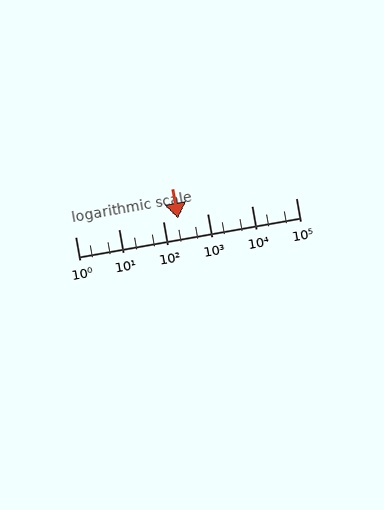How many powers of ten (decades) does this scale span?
The scale spans 5 decades, from 1 to 100000.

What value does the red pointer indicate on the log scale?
The pointer indicates approximately 210.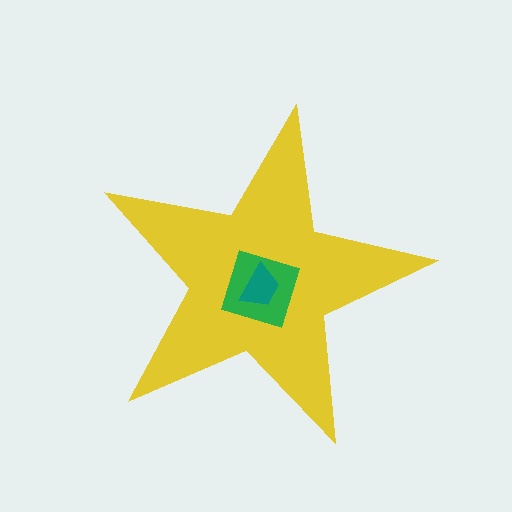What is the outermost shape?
The yellow star.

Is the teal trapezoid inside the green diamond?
Yes.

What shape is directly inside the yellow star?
The green diamond.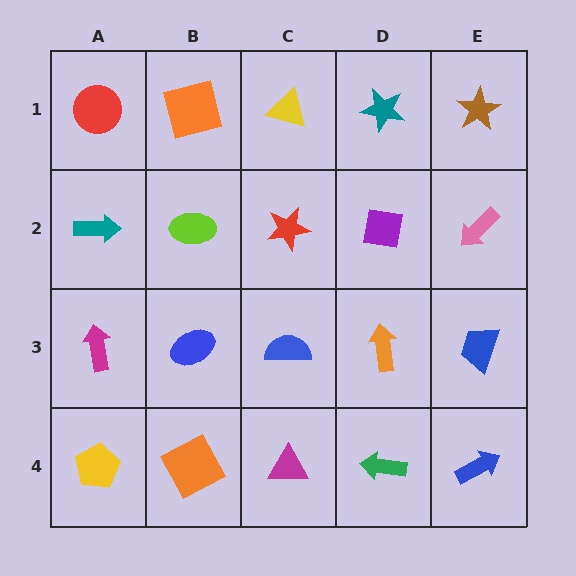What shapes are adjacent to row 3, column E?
A pink arrow (row 2, column E), a blue arrow (row 4, column E), an orange arrow (row 3, column D).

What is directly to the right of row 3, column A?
A blue ellipse.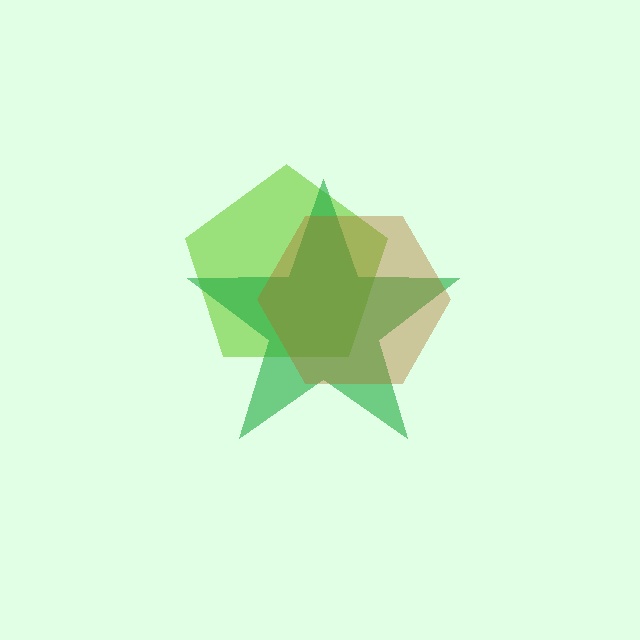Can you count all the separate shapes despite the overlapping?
Yes, there are 3 separate shapes.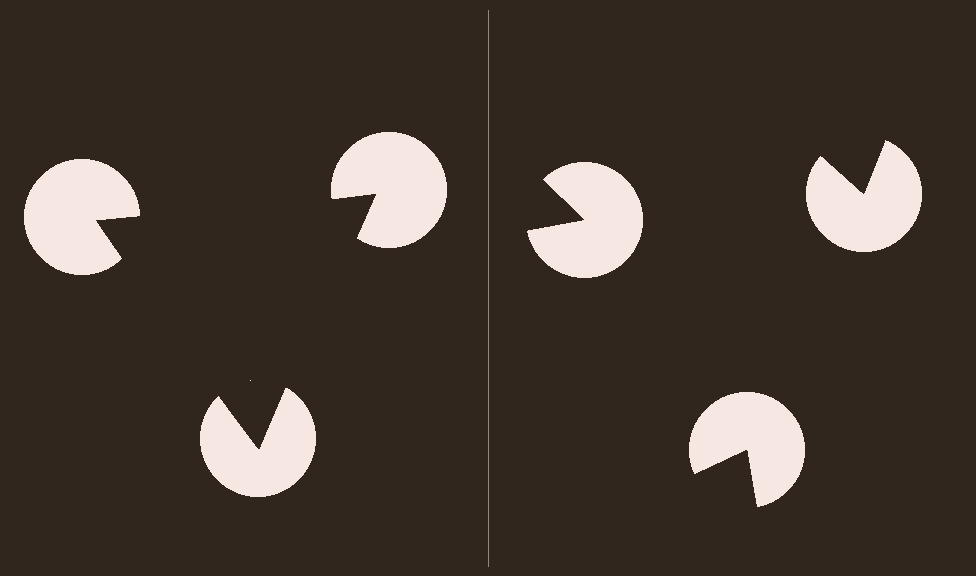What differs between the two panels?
The pac-man discs are positioned identically on both sides; only the wedge orientations differ. On the left they align to a triangle; on the right they are misaligned.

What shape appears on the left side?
An illusory triangle.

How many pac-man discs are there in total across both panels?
6 — 3 on each side.